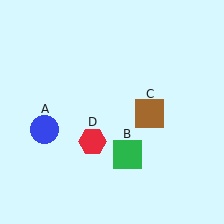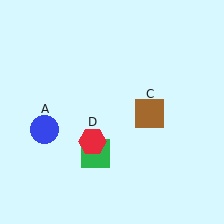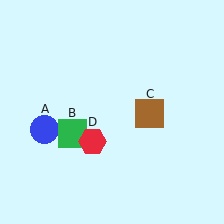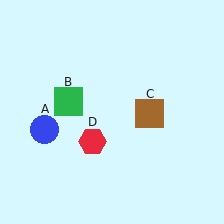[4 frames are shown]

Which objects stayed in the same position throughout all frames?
Blue circle (object A) and brown square (object C) and red hexagon (object D) remained stationary.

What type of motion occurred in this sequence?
The green square (object B) rotated clockwise around the center of the scene.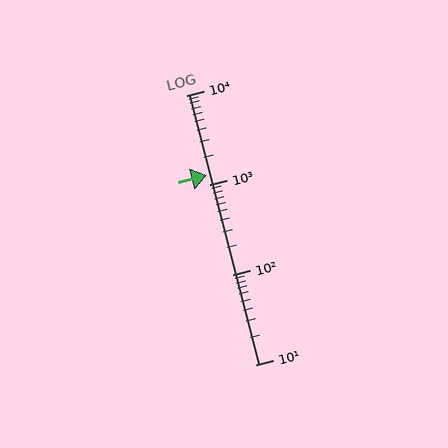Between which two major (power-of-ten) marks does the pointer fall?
The pointer is between 1000 and 10000.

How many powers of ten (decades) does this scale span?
The scale spans 3 decades, from 10 to 10000.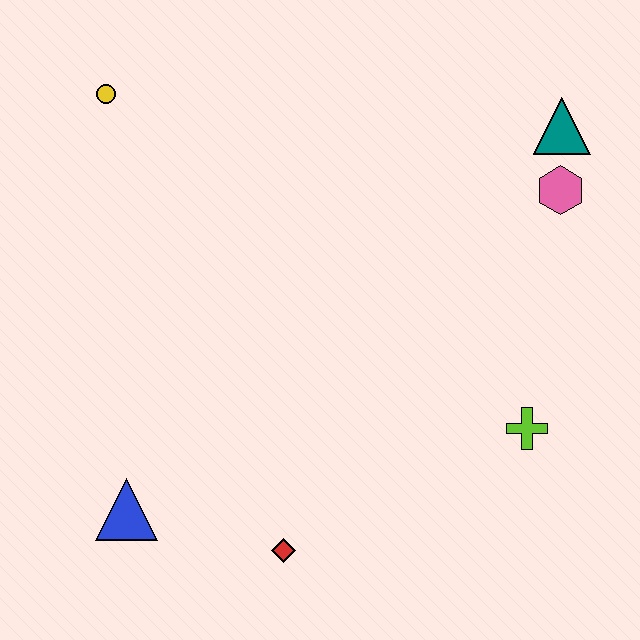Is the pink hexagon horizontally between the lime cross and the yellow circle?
No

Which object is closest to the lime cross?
The pink hexagon is closest to the lime cross.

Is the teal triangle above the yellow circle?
No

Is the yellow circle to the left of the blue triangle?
Yes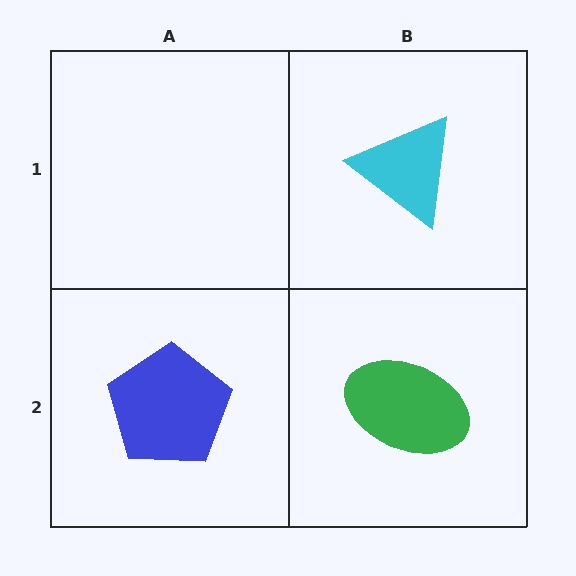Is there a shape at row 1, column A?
No, that cell is empty.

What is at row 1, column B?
A cyan triangle.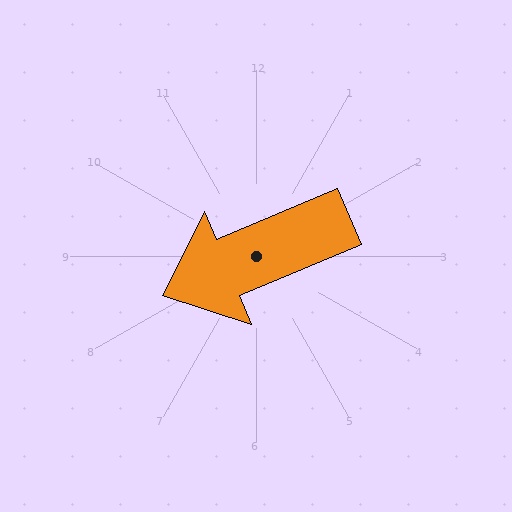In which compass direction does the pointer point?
Southwest.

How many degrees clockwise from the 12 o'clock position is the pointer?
Approximately 247 degrees.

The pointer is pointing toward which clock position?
Roughly 8 o'clock.